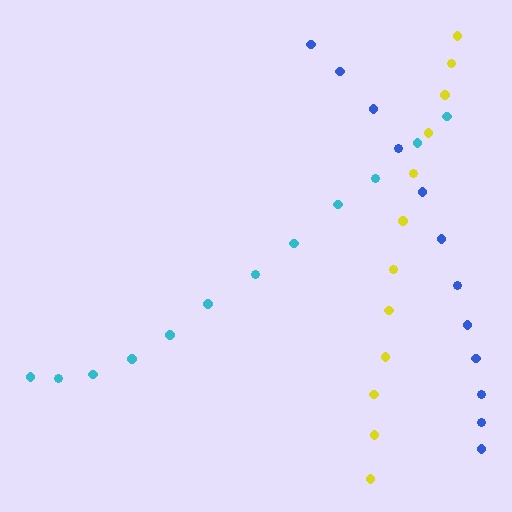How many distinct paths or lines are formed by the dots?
There are 3 distinct paths.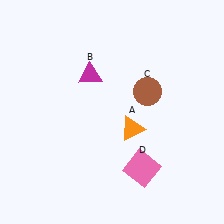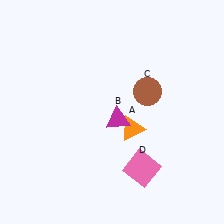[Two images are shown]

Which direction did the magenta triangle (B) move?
The magenta triangle (B) moved down.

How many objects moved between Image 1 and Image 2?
1 object moved between the two images.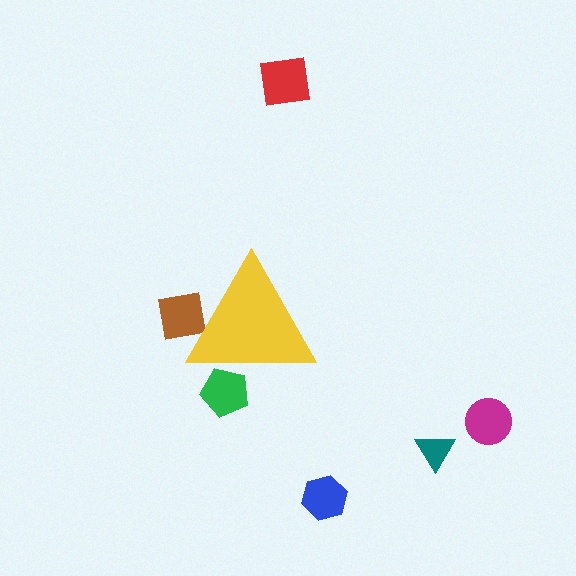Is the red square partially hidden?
No, the red square is fully visible.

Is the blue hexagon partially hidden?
No, the blue hexagon is fully visible.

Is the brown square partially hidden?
Yes, the brown square is partially hidden behind the yellow triangle.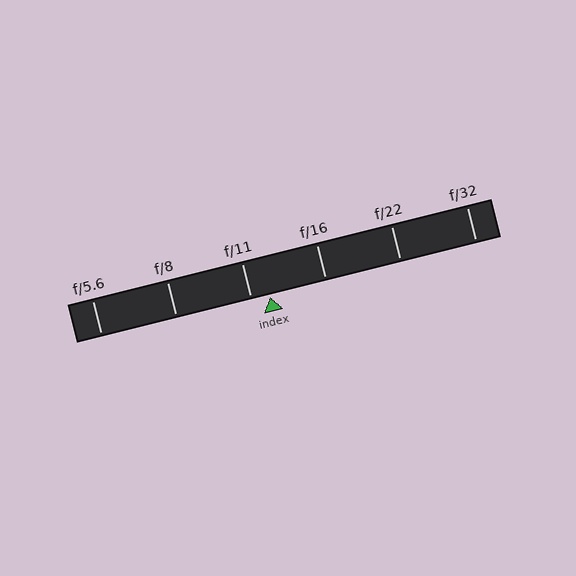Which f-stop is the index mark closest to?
The index mark is closest to f/11.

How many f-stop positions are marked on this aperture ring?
There are 6 f-stop positions marked.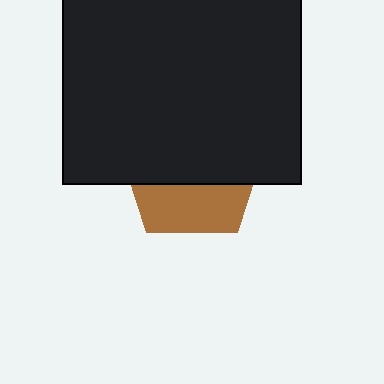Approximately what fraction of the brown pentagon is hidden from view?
Roughly 65% of the brown pentagon is hidden behind the black square.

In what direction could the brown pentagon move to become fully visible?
The brown pentagon could move down. That would shift it out from behind the black square entirely.